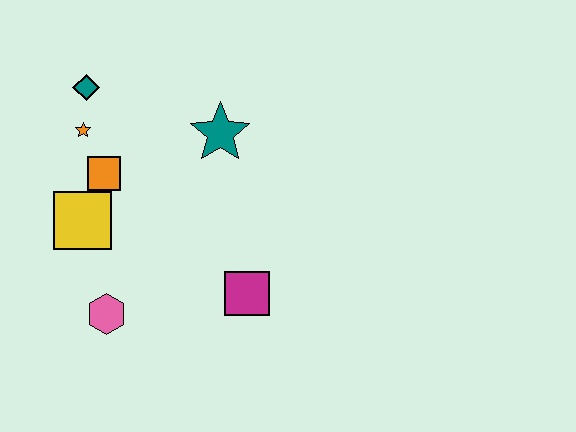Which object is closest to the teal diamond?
The orange star is closest to the teal diamond.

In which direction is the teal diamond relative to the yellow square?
The teal diamond is above the yellow square.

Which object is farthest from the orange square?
The magenta square is farthest from the orange square.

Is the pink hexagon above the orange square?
No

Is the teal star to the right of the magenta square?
No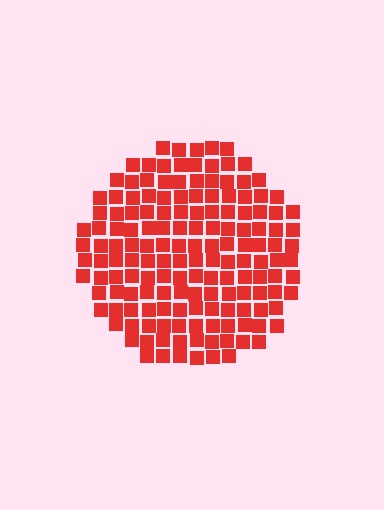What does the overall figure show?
The overall figure shows a circle.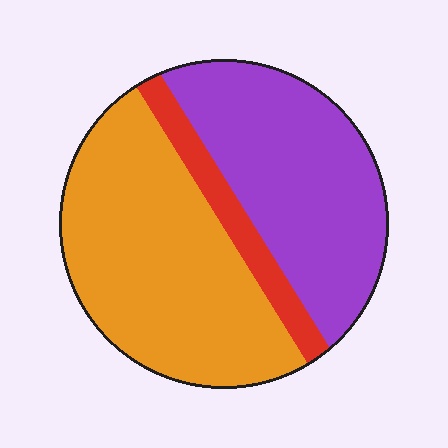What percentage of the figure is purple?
Purple covers roughly 40% of the figure.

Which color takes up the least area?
Red, at roughly 10%.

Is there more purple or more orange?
Orange.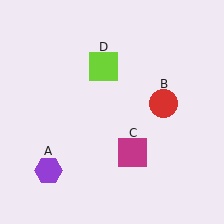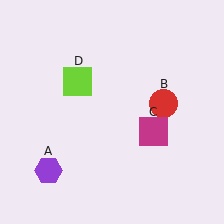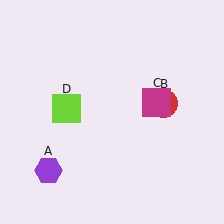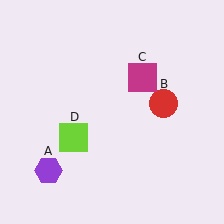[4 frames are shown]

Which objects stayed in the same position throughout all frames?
Purple hexagon (object A) and red circle (object B) remained stationary.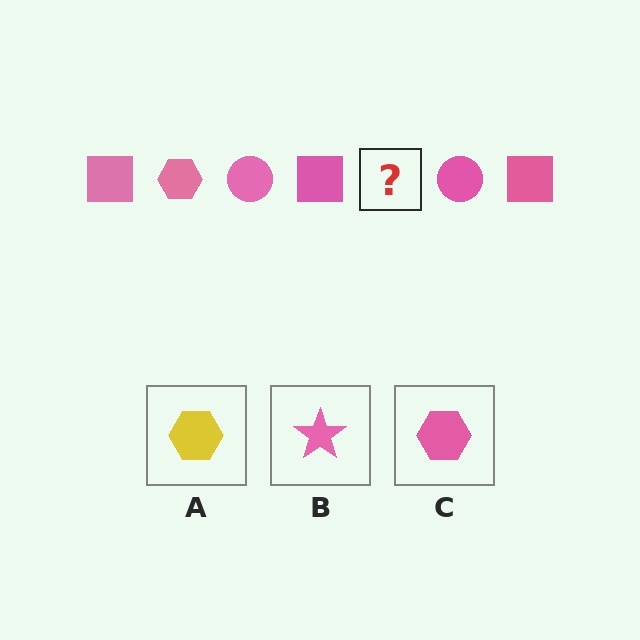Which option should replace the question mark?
Option C.